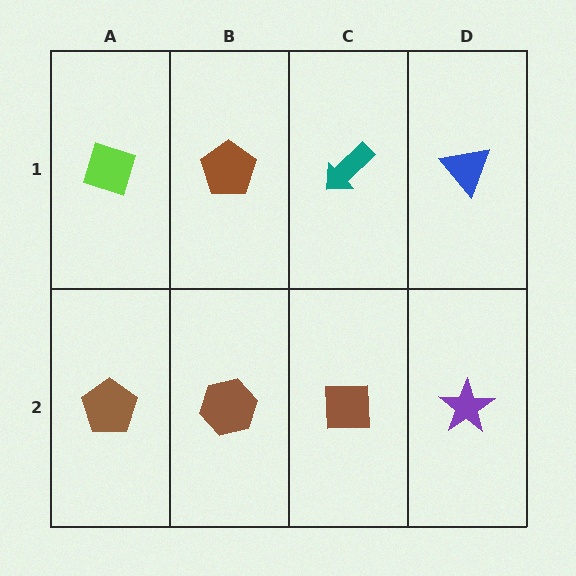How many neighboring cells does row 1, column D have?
2.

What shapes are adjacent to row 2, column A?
A lime diamond (row 1, column A), a brown hexagon (row 2, column B).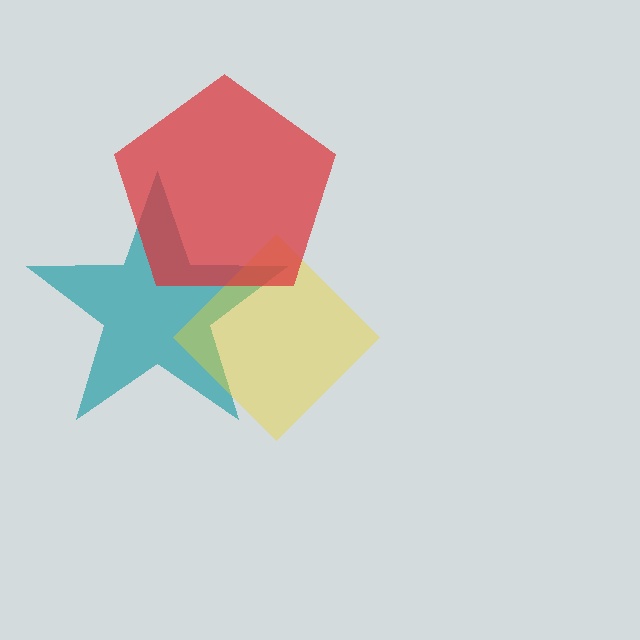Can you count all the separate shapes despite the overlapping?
Yes, there are 3 separate shapes.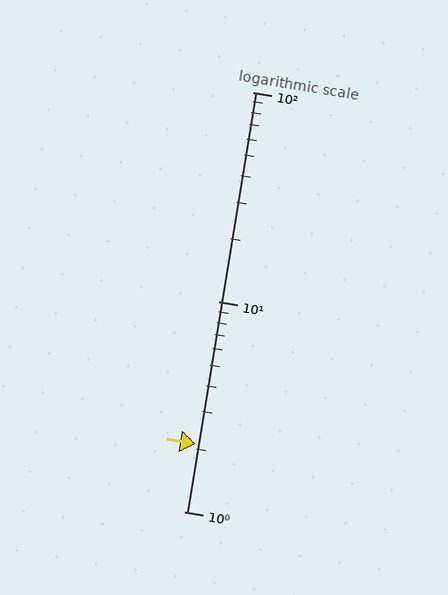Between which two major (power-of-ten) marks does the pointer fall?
The pointer is between 1 and 10.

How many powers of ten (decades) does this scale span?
The scale spans 2 decades, from 1 to 100.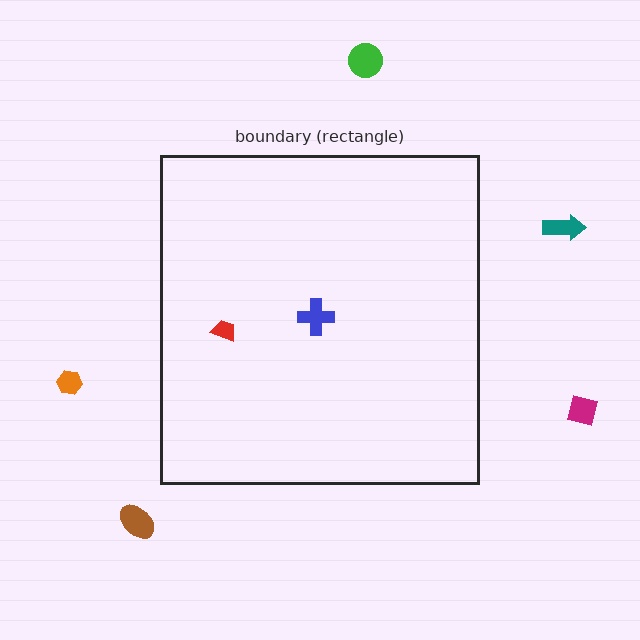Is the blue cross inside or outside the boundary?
Inside.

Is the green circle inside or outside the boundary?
Outside.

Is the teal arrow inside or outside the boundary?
Outside.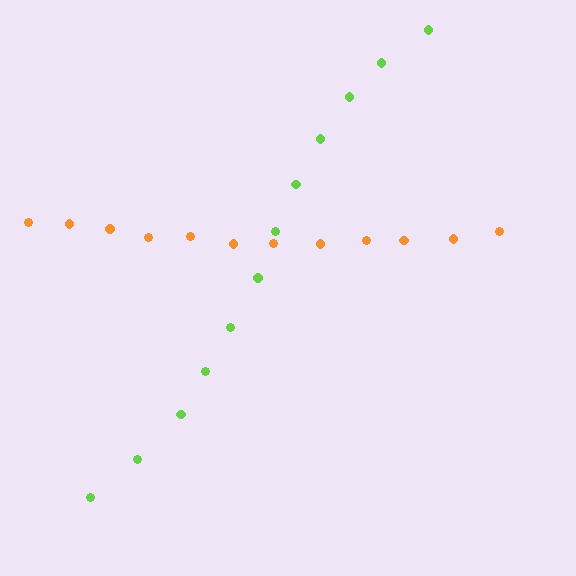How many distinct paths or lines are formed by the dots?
There are 2 distinct paths.